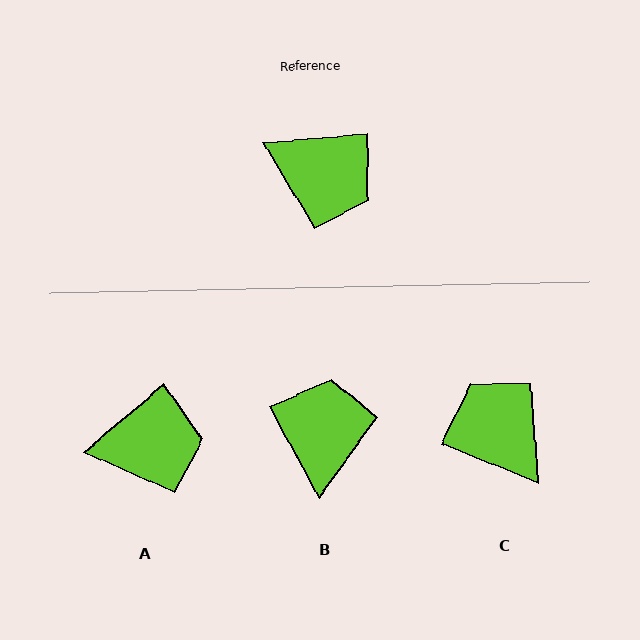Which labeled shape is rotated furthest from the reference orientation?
C, about 153 degrees away.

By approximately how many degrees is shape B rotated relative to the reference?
Approximately 113 degrees counter-clockwise.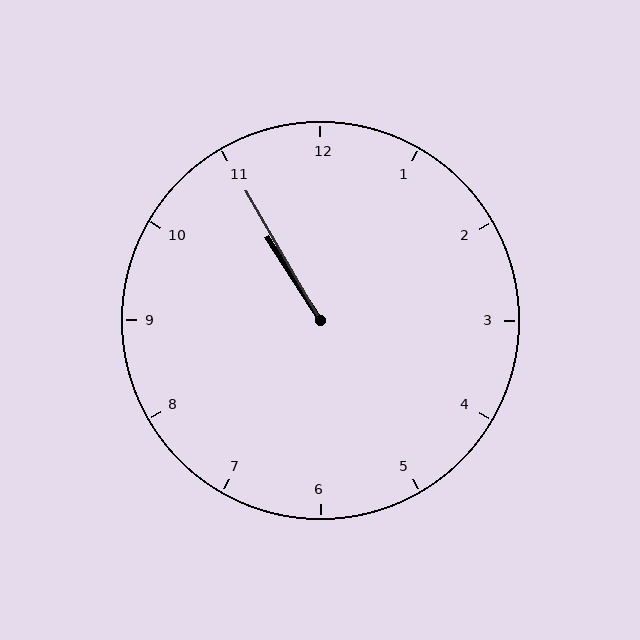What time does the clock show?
10:55.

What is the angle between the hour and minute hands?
Approximately 2 degrees.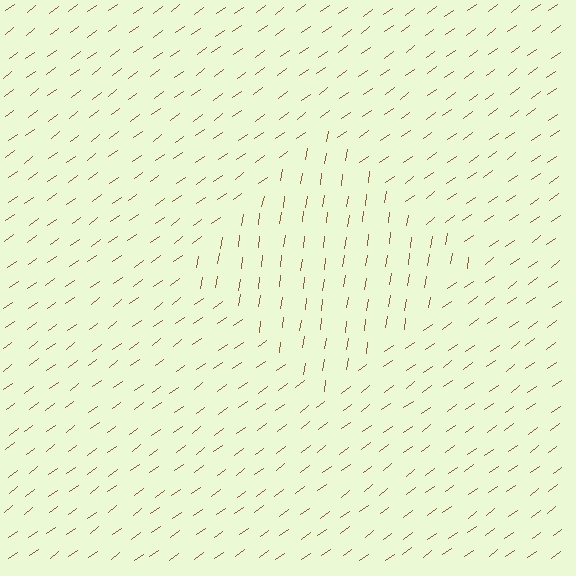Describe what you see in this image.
The image is filled with small brown line segments. A diamond region in the image has lines oriented differently from the surrounding lines, creating a visible texture boundary.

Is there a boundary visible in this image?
Yes, there is a texture boundary formed by a change in line orientation.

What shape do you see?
I see a diamond.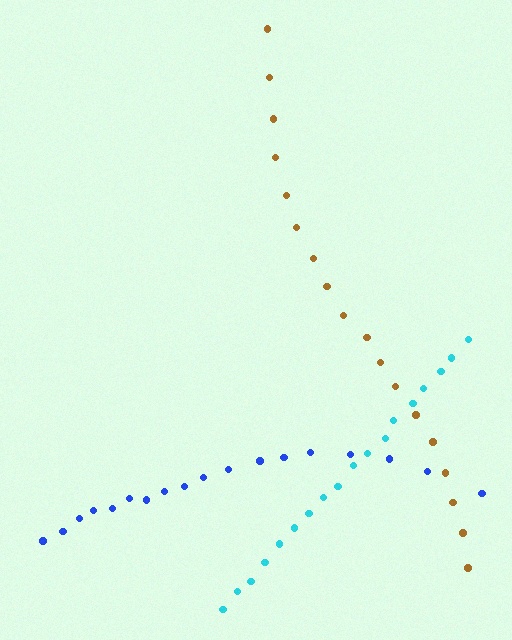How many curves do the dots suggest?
There are 3 distinct paths.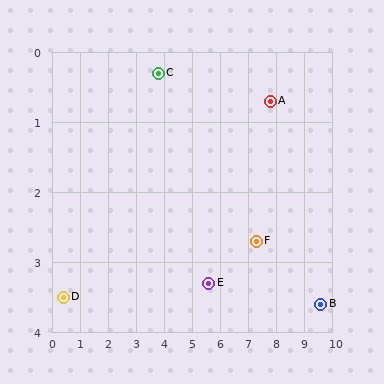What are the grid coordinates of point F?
Point F is at approximately (7.3, 2.7).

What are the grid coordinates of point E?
Point E is at approximately (5.6, 3.3).